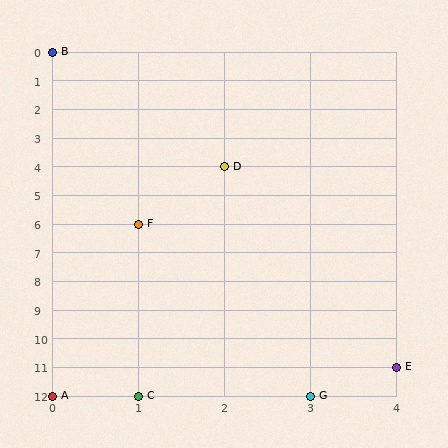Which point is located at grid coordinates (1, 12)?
Point C is at (1, 12).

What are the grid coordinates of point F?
Point F is at grid coordinates (1, 6).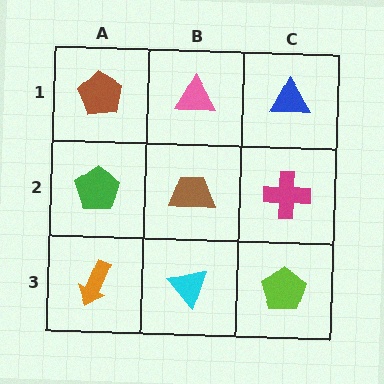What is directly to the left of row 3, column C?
A cyan triangle.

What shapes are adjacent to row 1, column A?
A green pentagon (row 2, column A), a pink triangle (row 1, column B).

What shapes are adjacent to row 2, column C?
A blue triangle (row 1, column C), a lime pentagon (row 3, column C), a brown trapezoid (row 2, column B).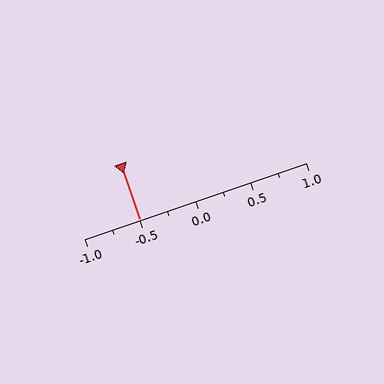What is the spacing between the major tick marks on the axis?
The major ticks are spaced 0.5 apart.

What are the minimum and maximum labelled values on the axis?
The axis runs from -1.0 to 1.0.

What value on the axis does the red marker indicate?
The marker indicates approximately -0.5.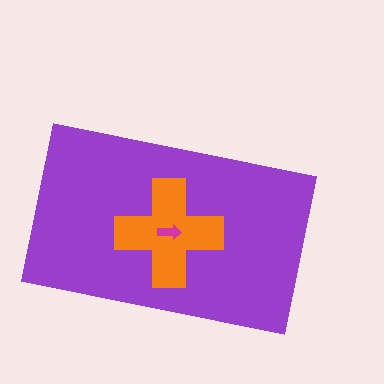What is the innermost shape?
The magenta arrow.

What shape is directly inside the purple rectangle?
The orange cross.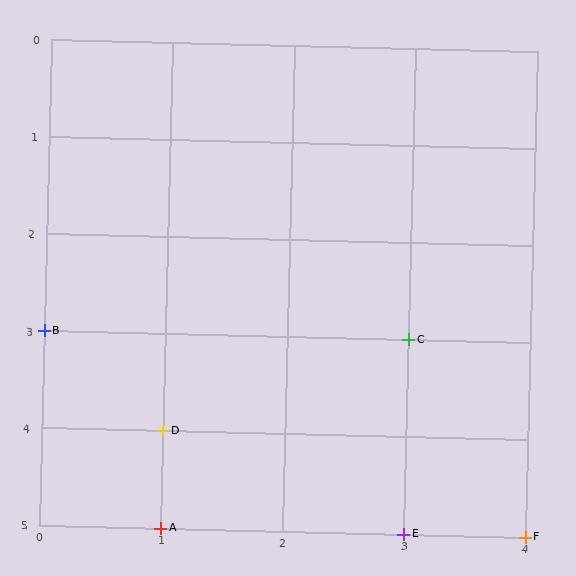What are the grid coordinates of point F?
Point F is at grid coordinates (4, 5).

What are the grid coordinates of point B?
Point B is at grid coordinates (0, 3).